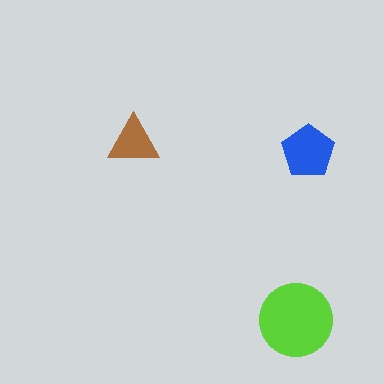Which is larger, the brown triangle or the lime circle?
The lime circle.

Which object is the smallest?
The brown triangle.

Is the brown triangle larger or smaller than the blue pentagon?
Smaller.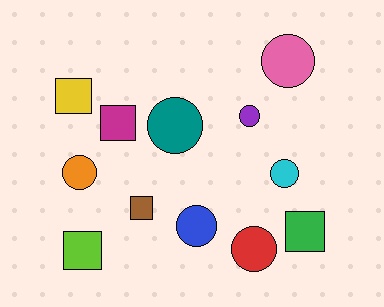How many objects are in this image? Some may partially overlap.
There are 12 objects.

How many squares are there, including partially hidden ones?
There are 5 squares.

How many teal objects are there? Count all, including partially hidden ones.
There is 1 teal object.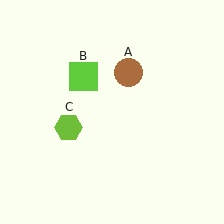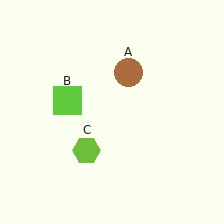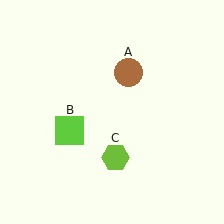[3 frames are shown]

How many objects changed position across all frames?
2 objects changed position: lime square (object B), lime hexagon (object C).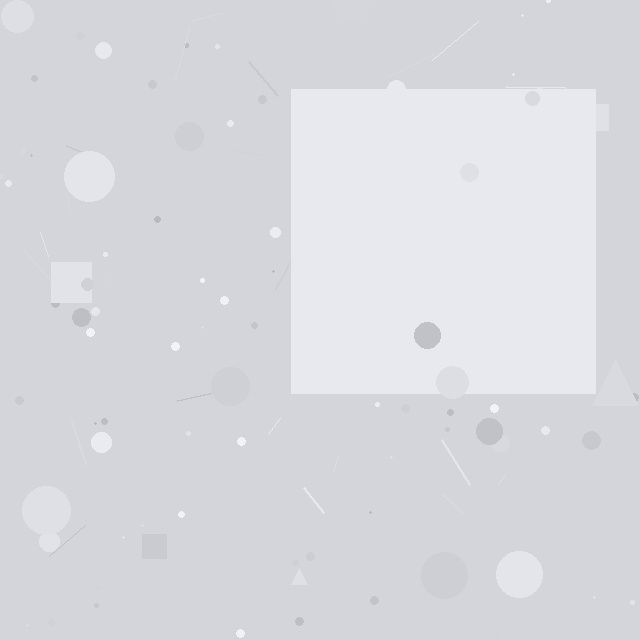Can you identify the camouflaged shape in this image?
The camouflaged shape is a square.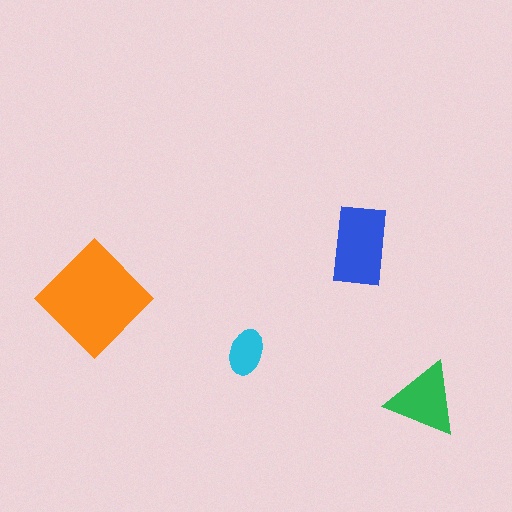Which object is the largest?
The orange diamond.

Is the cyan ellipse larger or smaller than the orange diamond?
Smaller.